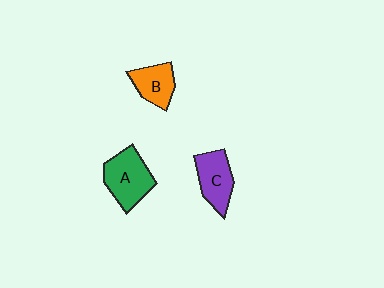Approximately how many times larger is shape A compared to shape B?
Approximately 1.5 times.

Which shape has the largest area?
Shape A (green).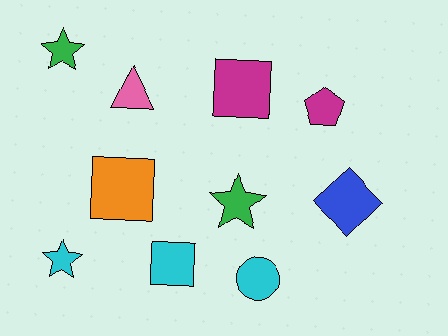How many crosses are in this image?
There are no crosses.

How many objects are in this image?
There are 10 objects.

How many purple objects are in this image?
There are no purple objects.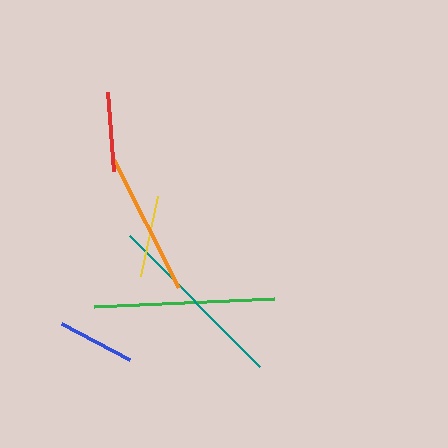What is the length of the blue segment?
The blue segment is approximately 77 pixels long.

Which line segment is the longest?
The teal line is the longest at approximately 185 pixels.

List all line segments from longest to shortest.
From longest to shortest: teal, green, orange, yellow, red, blue.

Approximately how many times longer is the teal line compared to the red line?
The teal line is approximately 2.3 times the length of the red line.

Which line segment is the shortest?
The blue line is the shortest at approximately 77 pixels.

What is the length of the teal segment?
The teal segment is approximately 185 pixels long.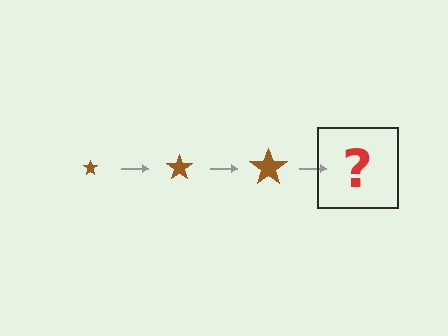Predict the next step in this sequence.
The next step is a brown star, larger than the previous one.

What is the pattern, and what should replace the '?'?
The pattern is that the star gets progressively larger each step. The '?' should be a brown star, larger than the previous one.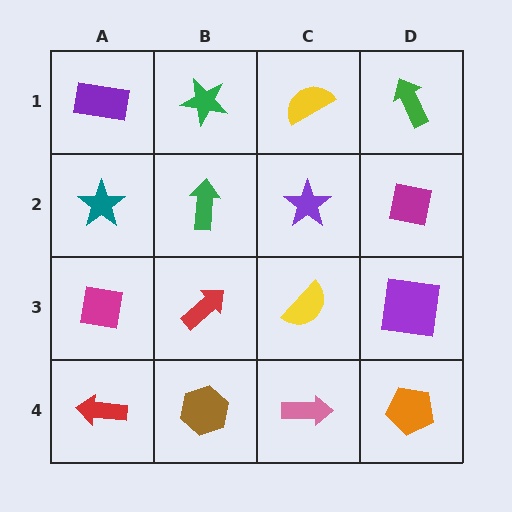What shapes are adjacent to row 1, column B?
A green arrow (row 2, column B), a purple rectangle (row 1, column A), a yellow semicircle (row 1, column C).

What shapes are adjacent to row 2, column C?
A yellow semicircle (row 1, column C), a yellow semicircle (row 3, column C), a green arrow (row 2, column B), a magenta square (row 2, column D).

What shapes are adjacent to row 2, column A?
A purple rectangle (row 1, column A), a magenta square (row 3, column A), a green arrow (row 2, column B).